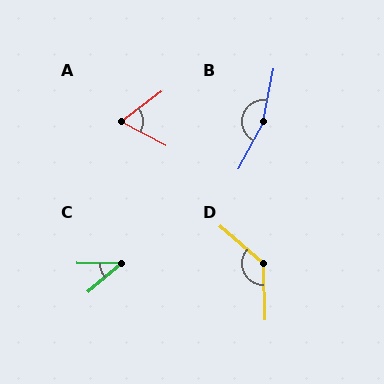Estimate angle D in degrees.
Approximately 132 degrees.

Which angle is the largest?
B, at approximately 163 degrees.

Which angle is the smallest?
C, at approximately 41 degrees.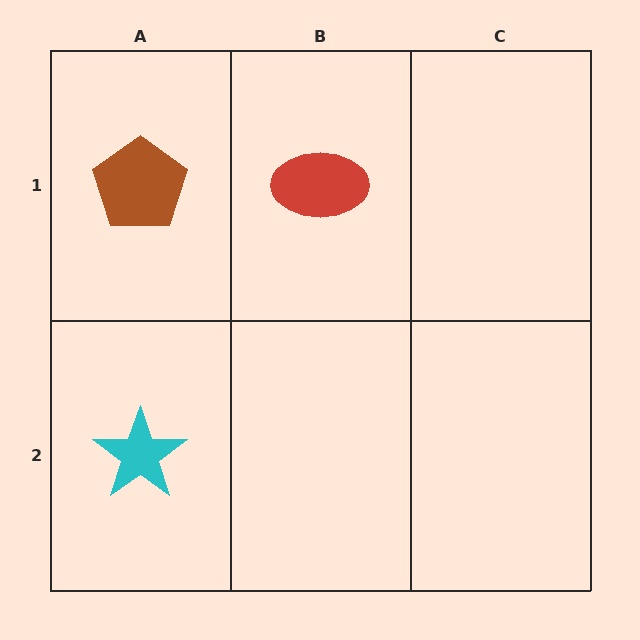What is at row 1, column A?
A brown pentagon.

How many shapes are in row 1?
2 shapes.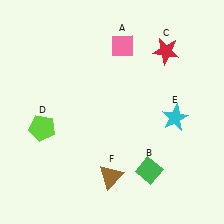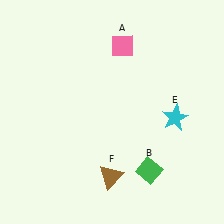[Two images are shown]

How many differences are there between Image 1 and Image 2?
There are 2 differences between the two images.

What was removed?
The red star (C), the lime pentagon (D) were removed in Image 2.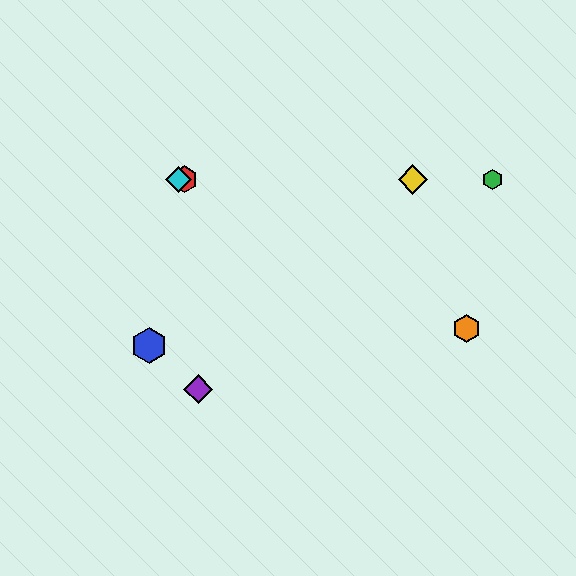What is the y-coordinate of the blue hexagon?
The blue hexagon is at y≈346.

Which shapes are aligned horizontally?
The red hexagon, the green hexagon, the yellow diamond, the cyan diamond are aligned horizontally.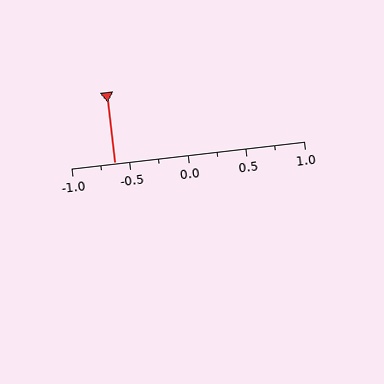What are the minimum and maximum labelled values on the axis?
The axis runs from -1.0 to 1.0.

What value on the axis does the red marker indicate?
The marker indicates approximately -0.62.